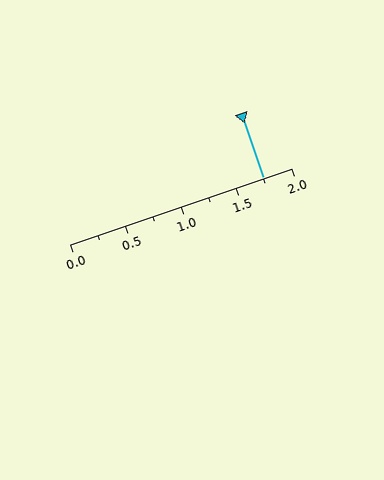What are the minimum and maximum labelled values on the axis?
The axis runs from 0.0 to 2.0.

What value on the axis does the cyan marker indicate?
The marker indicates approximately 1.75.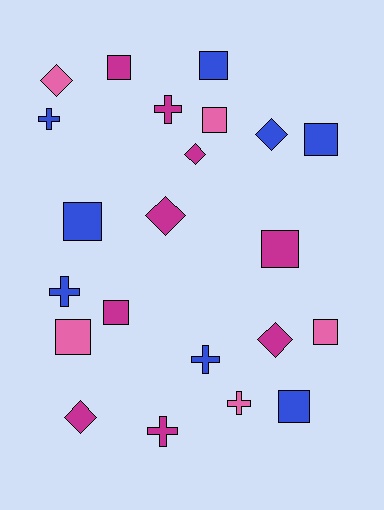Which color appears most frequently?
Magenta, with 9 objects.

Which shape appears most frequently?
Square, with 10 objects.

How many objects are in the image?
There are 22 objects.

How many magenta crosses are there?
There are 2 magenta crosses.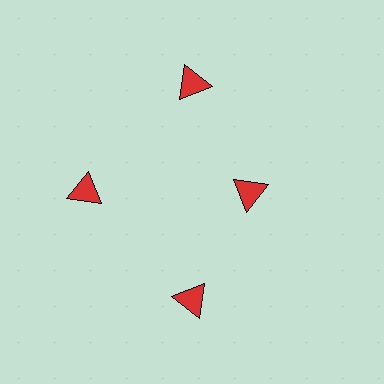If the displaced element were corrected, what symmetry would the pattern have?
It would have 4-fold rotational symmetry — the pattern would map onto itself every 90 degrees.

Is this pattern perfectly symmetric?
No. The 4 red triangles are arranged in a ring, but one element near the 3 o'clock position is pulled inward toward the center, breaking the 4-fold rotational symmetry.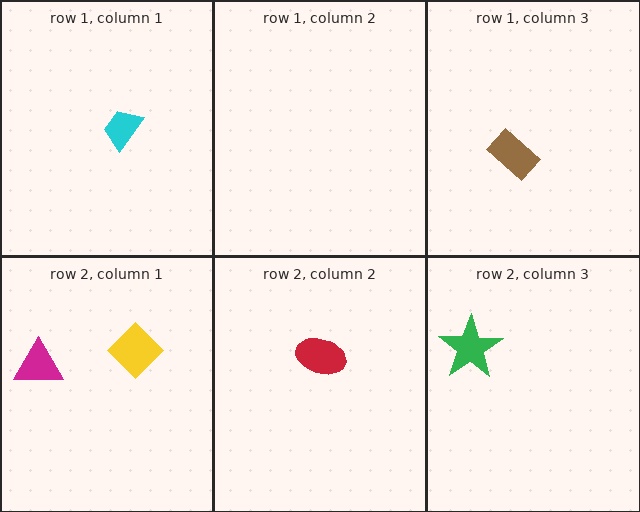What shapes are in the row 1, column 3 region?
The brown rectangle.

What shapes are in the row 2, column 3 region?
The green star.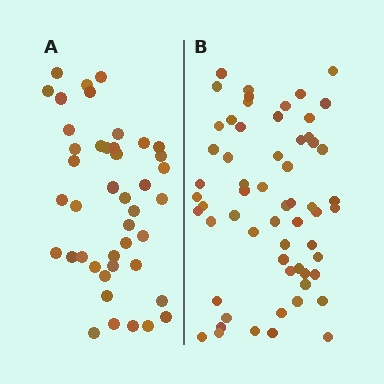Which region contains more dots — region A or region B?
Region B (the right region) has more dots.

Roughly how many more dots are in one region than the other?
Region B has approximately 15 more dots than region A.